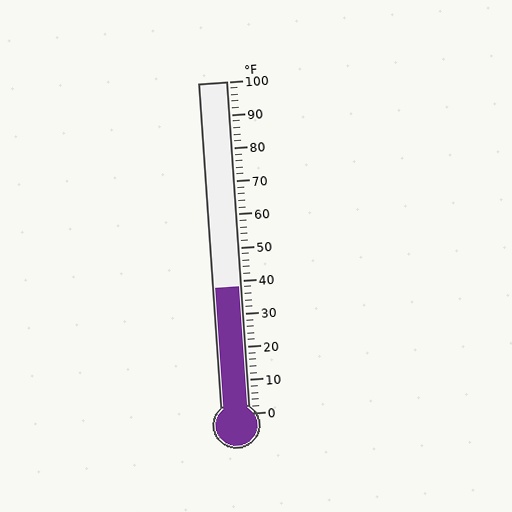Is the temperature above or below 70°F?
The temperature is below 70°F.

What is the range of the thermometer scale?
The thermometer scale ranges from 0°F to 100°F.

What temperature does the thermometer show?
The thermometer shows approximately 38°F.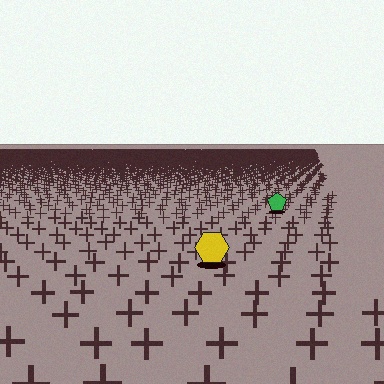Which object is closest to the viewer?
The yellow hexagon is closest. The texture marks near it are larger and more spread out.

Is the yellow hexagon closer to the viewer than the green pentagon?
Yes. The yellow hexagon is closer — you can tell from the texture gradient: the ground texture is coarser near it.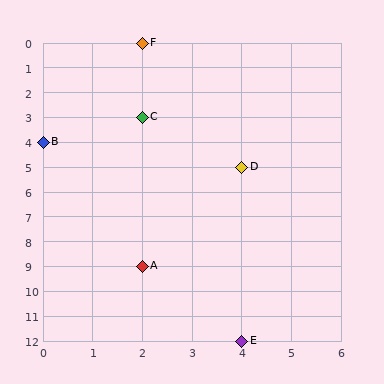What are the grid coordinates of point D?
Point D is at grid coordinates (4, 5).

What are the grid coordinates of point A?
Point A is at grid coordinates (2, 9).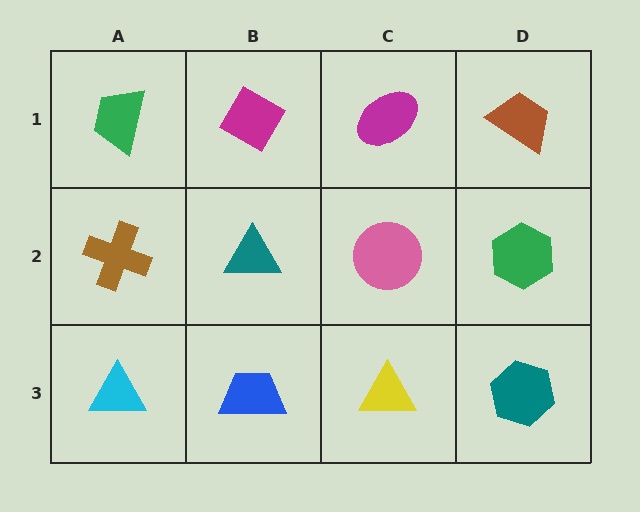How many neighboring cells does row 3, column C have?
3.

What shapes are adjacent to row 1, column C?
A pink circle (row 2, column C), a magenta diamond (row 1, column B), a brown trapezoid (row 1, column D).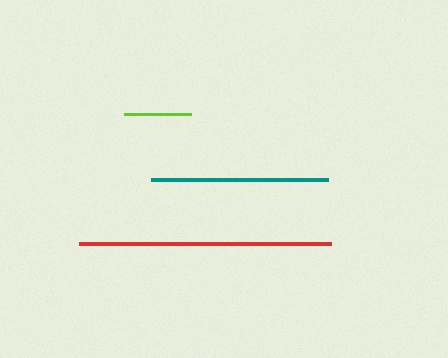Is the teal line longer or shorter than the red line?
The red line is longer than the teal line.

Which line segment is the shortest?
The lime line is the shortest at approximately 67 pixels.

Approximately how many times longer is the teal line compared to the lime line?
The teal line is approximately 2.7 times the length of the lime line.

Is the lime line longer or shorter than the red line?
The red line is longer than the lime line.